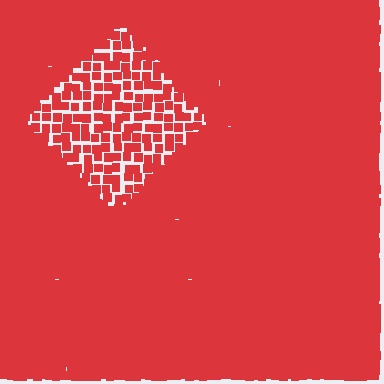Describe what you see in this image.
The image contains small red elements arranged at two different densities. A diamond-shaped region is visible where the elements are less densely packed than the surrounding area.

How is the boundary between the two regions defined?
The boundary is defined by a change in element density (approximately 2.3x ratio). All elements are the same color, size, and shape.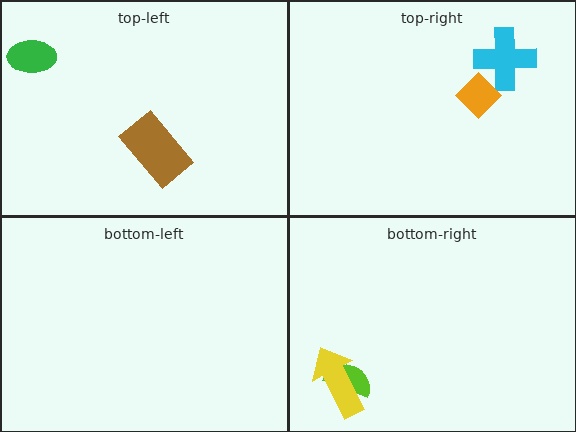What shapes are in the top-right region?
The cyan cross, the orange diamond.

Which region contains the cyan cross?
The top-right region.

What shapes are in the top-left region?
The brown rectangle, the green ellipse.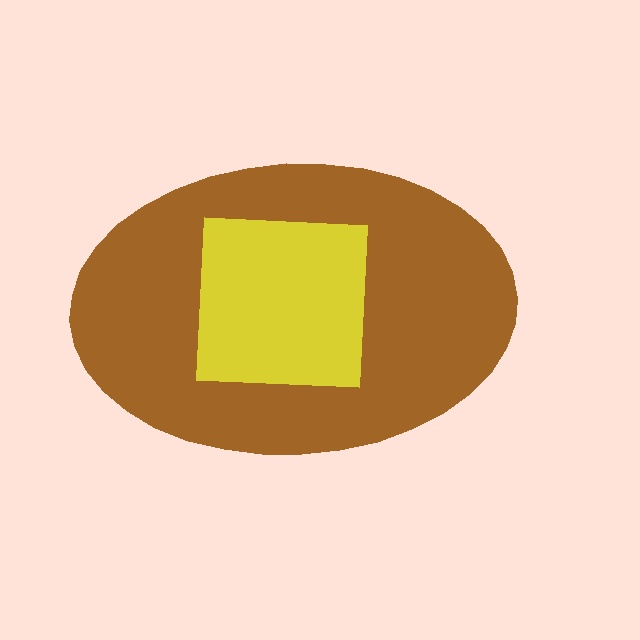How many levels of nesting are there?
2.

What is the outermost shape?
The brown ellipse.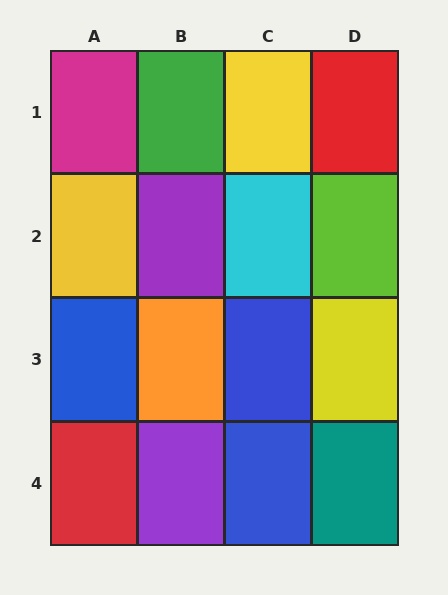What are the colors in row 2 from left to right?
Yellow, purple, cyan, lime.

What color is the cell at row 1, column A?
Magenta.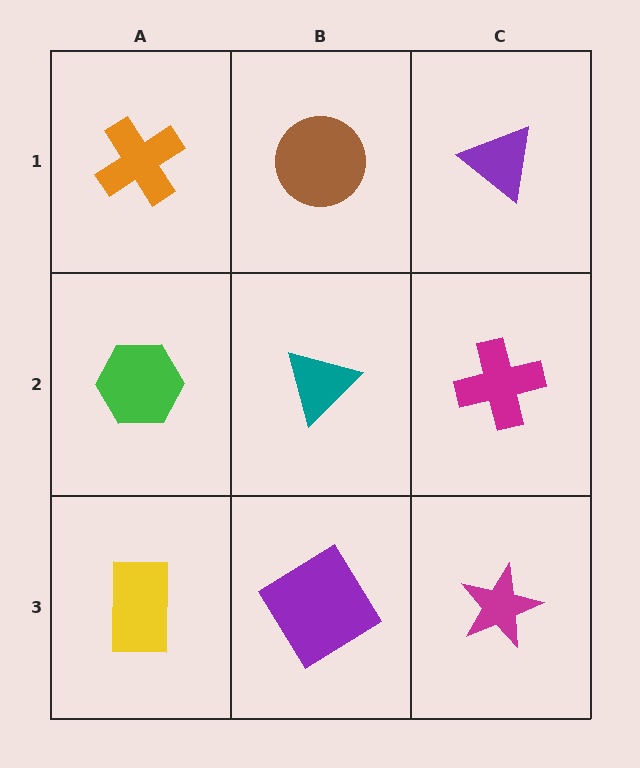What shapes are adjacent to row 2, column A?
An orange cross (row 1, column A), a yellow rectangle (row 3, column A), a teal triangle (row 2, column B).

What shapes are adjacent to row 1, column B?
A teal triangle (row 2, column B), an orange cross (row 1, column A), a purple triangle (row 1, column C).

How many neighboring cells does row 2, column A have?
3.